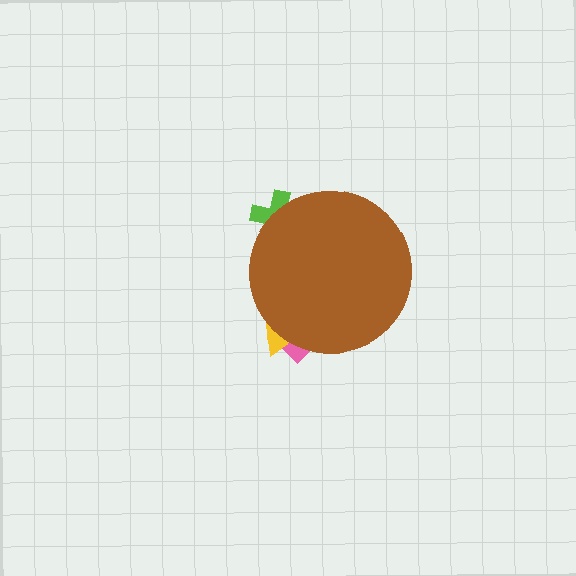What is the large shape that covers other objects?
A brown circle.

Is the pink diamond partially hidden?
Yes, the pink diamond is partially hidden behind the brown circle.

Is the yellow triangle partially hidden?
Yes, the yellow triangle is partially hidden behind the brown circle.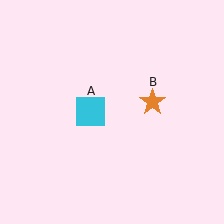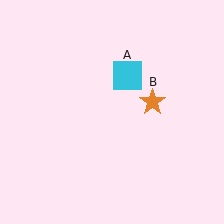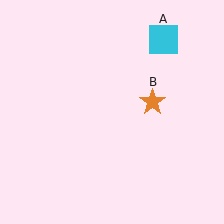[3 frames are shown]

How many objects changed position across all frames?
1 object changed position: cyan square (object A).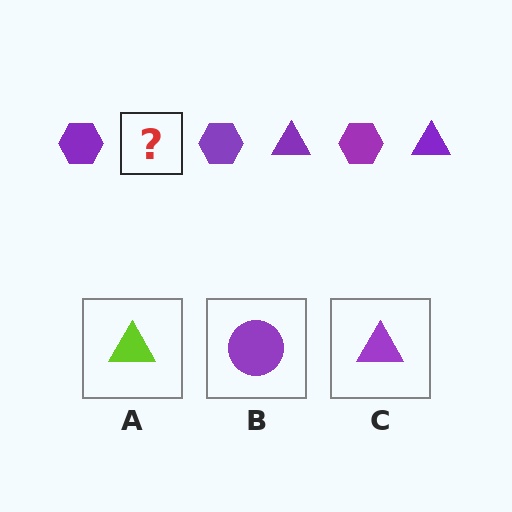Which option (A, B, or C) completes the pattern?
C.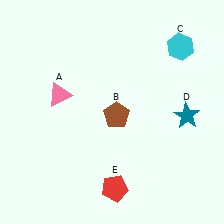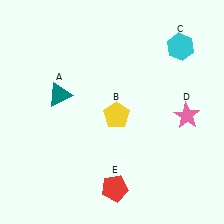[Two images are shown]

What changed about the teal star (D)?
In Image 1, D is teal. In Image 2, it changed to pink.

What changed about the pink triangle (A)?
In Image 1, A is pink. In Image 2, it changed to teal.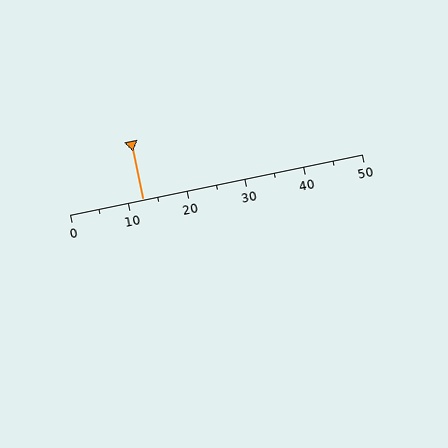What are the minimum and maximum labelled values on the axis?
The axis runs from 0 to 50.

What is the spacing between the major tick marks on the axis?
The major ticks are spaced 10 apart.